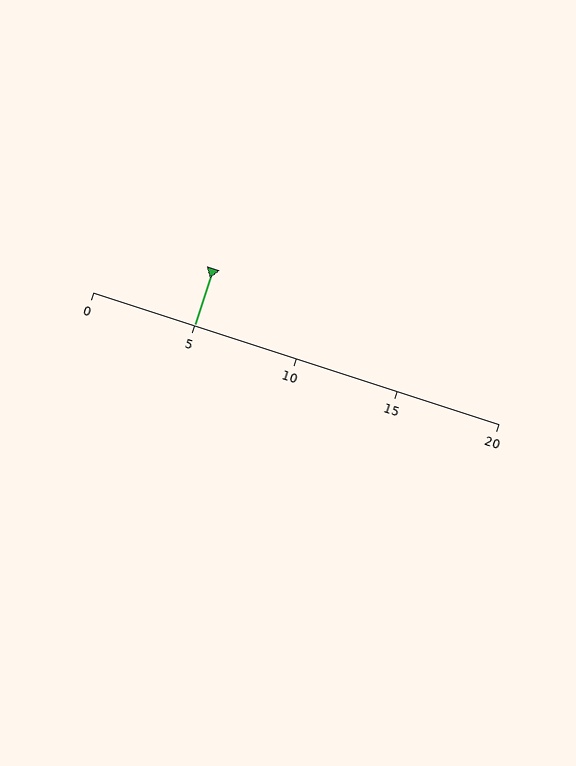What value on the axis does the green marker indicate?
The marker indicates approximately 5.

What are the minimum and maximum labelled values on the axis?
The axis runs from 0 to 20.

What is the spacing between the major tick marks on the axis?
The major ticks are spaced 5 apart.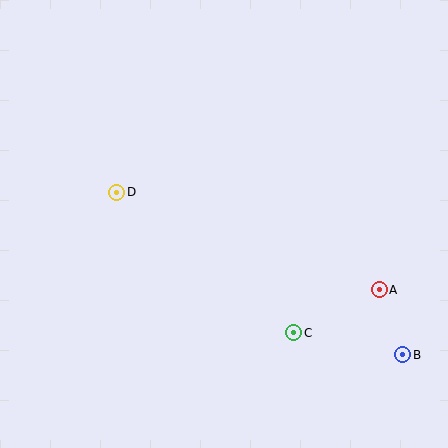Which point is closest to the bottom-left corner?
Point D is closest to the bottom-left corner.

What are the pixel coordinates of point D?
Point D is at (117, 192).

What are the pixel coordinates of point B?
Point B is at (403, 355).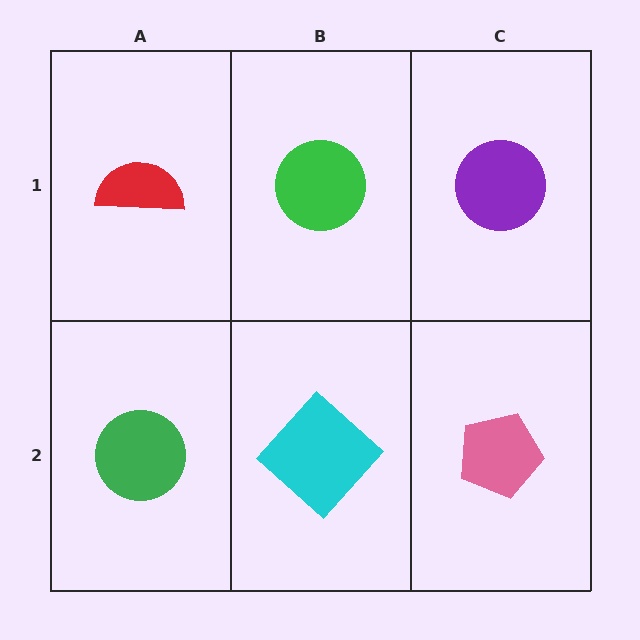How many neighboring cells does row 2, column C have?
2.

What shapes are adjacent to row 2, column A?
A red semicircle (row 1, column A), a cyan diamond (row 2, column B).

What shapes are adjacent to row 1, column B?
A cyan diamond (row 2, column B), a red semicircle (row 1, column A), a purple circle (row 1, column C).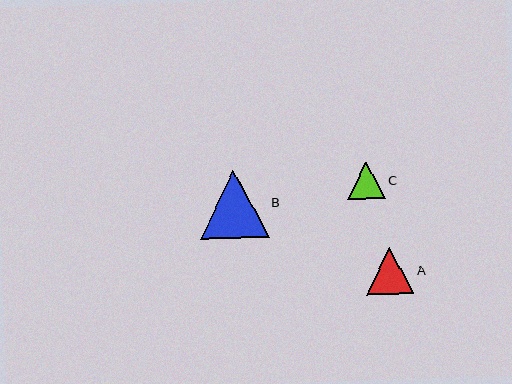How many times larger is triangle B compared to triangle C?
Triangle B is approximately 1.8 times the size of triangle C.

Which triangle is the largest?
Triangle B is the largest with a size of approximately 69 pixels.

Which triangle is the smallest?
Triangle C is the smallest with a size of approximately 38 pixels.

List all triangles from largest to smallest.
From largest to smallest: B, A, C.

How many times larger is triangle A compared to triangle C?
Triangle A is approximately 1.3 times the size of triangle C.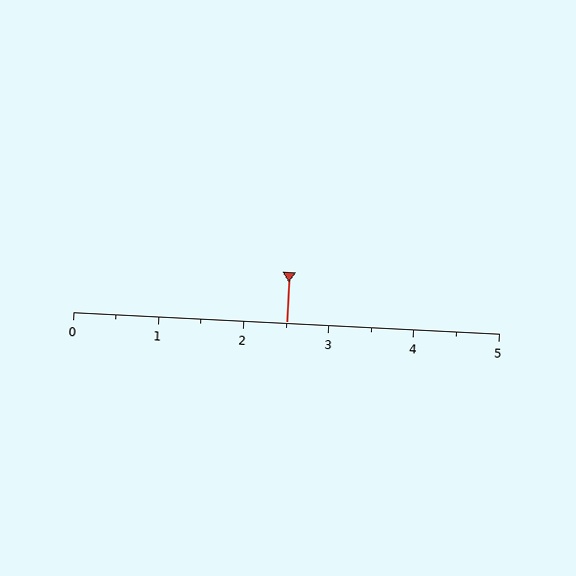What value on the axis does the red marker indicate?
The marker indicates approximately 2.5.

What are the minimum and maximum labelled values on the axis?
The axis runs from 0 to 5.